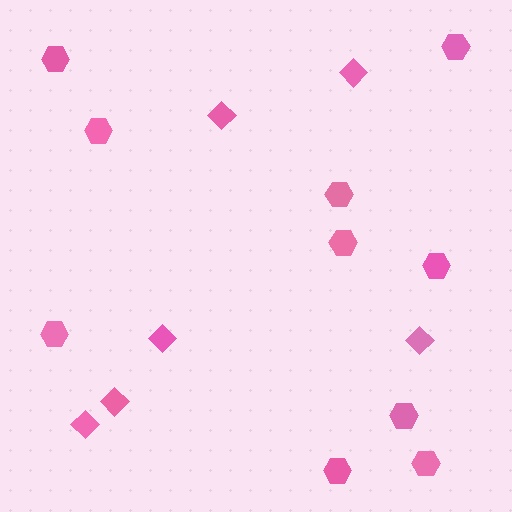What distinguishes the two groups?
There are 2 groups: one group of hexagons (10) and one group of diamonds (6).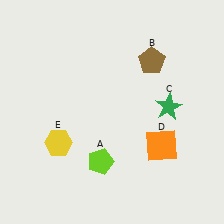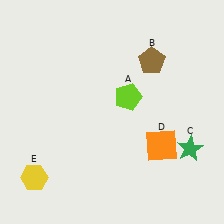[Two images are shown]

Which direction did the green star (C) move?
The green star (C) moved down.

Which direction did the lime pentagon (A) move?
The lime pentagon (A) moved up.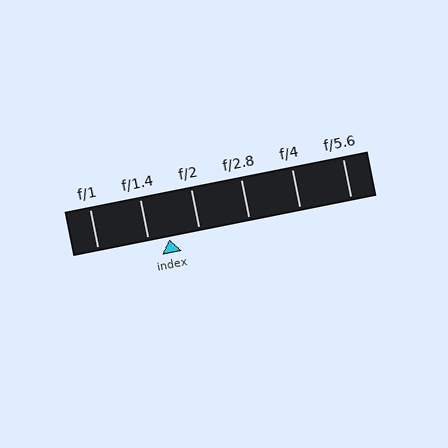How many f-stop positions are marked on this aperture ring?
There are 6 f-stop positions marked.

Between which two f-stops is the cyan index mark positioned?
The index mark is between f/1.4 and f/2.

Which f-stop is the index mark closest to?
The index mark is closest to f/1.4.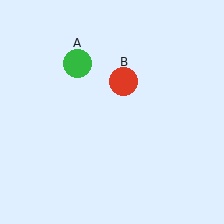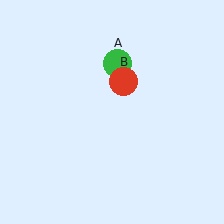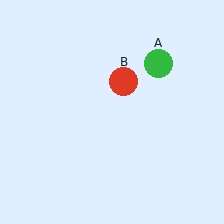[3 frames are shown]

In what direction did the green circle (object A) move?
The green circle (object A) moved right.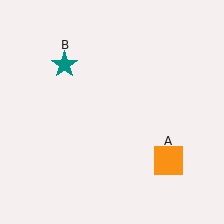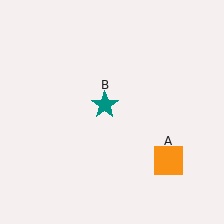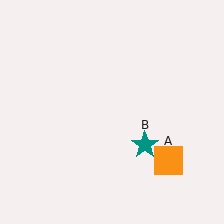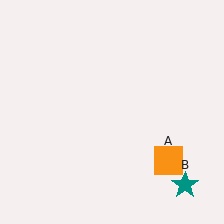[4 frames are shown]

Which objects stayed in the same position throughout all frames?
Orange square (object A) remained stationary.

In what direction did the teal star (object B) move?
The teal star (object B) moved down and to the right.